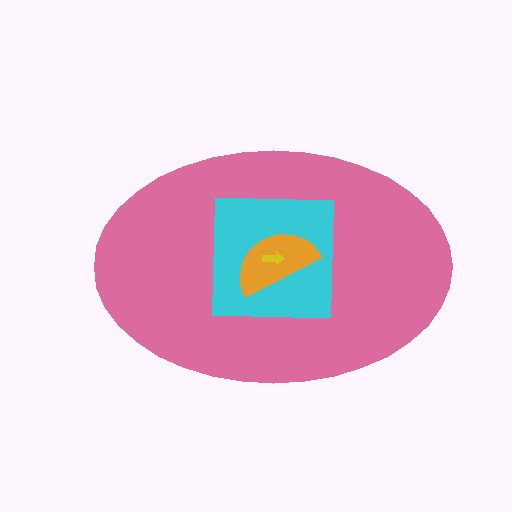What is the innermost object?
The yellow arrow.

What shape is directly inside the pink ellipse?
The cyan square.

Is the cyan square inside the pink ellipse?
Yes.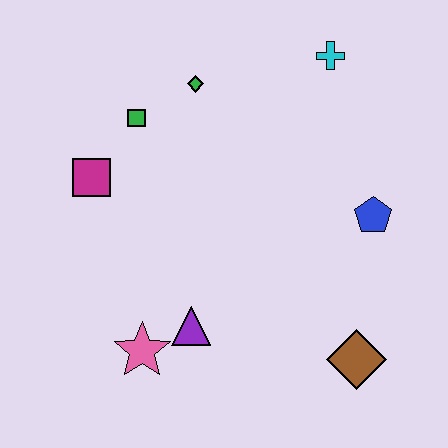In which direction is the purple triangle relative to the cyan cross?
The purple triangle is below the cyan cross.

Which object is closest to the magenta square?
The green square is closest to the magenta square.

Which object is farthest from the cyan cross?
The pink star is farthest from the cyan cross.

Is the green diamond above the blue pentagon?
Yes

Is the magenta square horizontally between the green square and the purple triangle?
No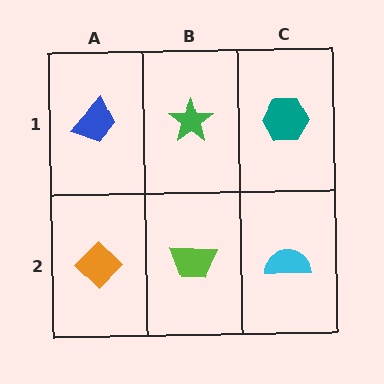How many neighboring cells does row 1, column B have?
3.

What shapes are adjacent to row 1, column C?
A cyan semicircle (row 2, column C), a green star (row 1, column B).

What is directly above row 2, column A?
A blue trapezoid.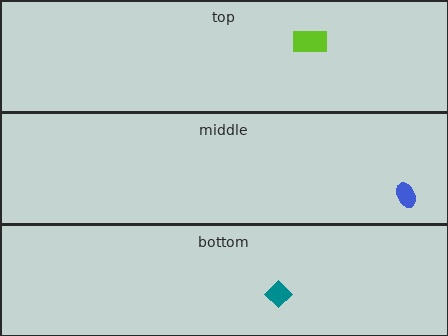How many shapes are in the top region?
1.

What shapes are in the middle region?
The blue ellipse.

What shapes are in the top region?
The lime rectangle.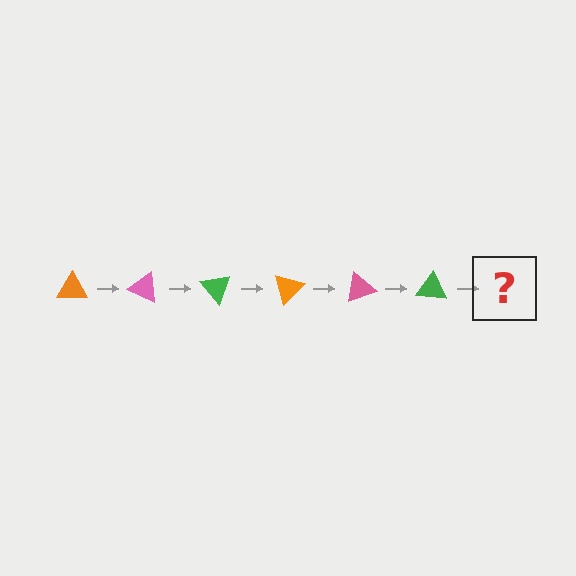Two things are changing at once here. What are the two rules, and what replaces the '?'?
The two rules are that it rotates 25 degrees each step and the color cycles through orange, pink, and green. The '?' should be an orange triangle, rotated 150 degrees from the start.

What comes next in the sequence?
The next element should be an orange triangle, rotated 150 degrees from the start.